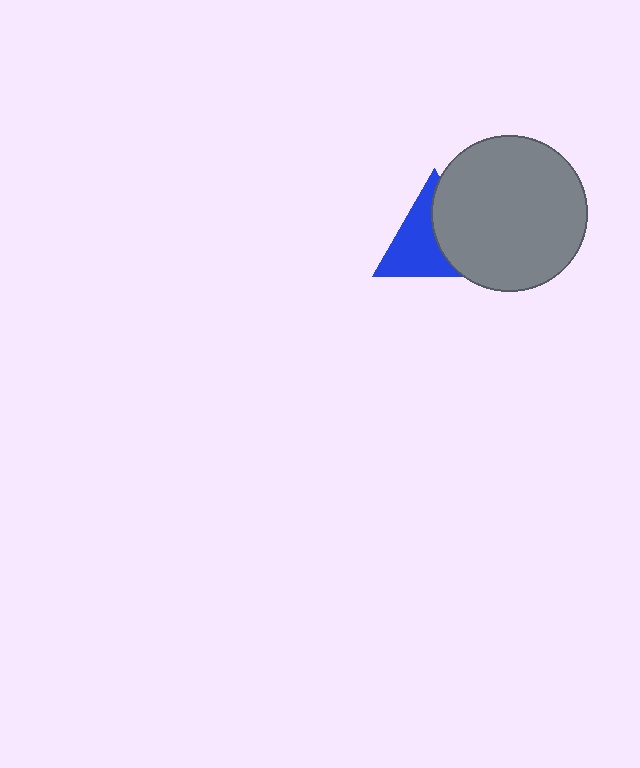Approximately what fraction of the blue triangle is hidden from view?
Roughly 44% of the blue triangle is hidden behind the gray circle.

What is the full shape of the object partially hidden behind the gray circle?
The partially hidden object is a blue triangle.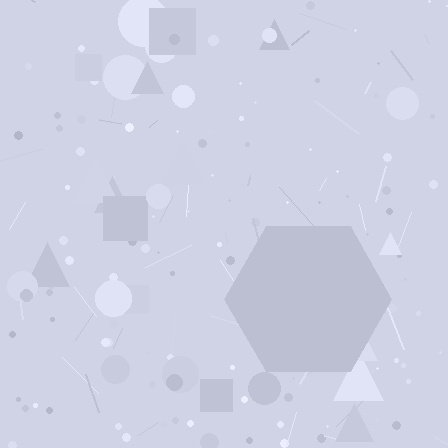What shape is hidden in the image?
A hexagon is hidden in the image.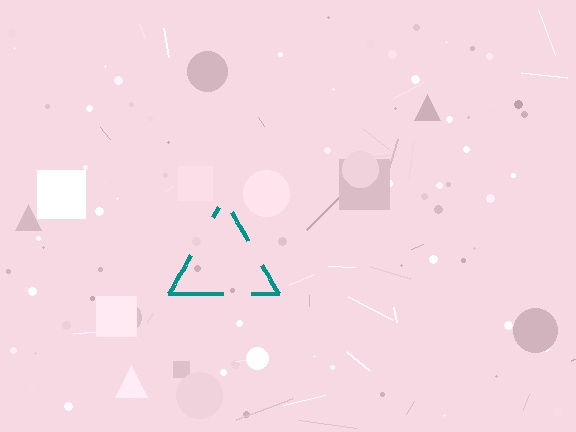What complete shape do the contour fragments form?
The contour fragments form a triangle.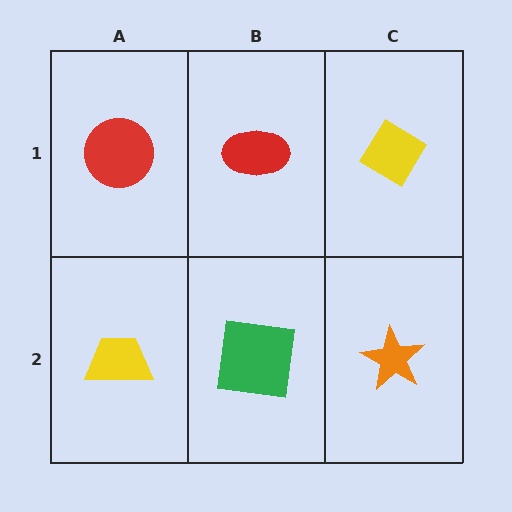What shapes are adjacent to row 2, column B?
A red ellipse (row 1, column B), a yellow trapezoid (row 2, column A), an orange star (row 2, column C).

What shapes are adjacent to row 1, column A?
A yellow trapezoid (row 2, column A), a red ellipse (row 1, column B).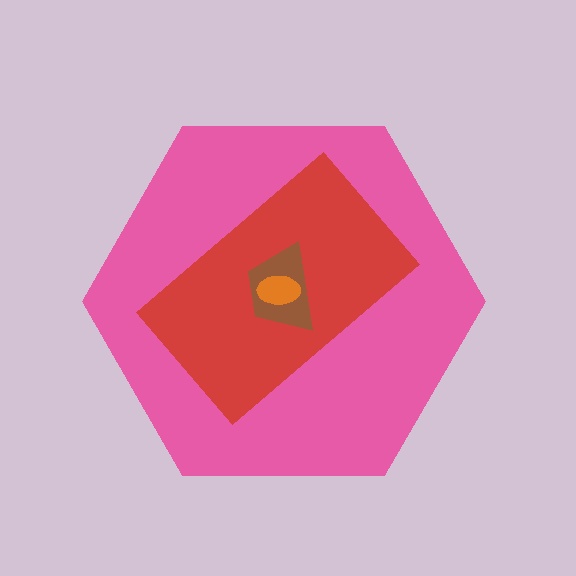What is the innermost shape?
The orange ellipse.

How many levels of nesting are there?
4.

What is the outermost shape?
The pink hexagon.